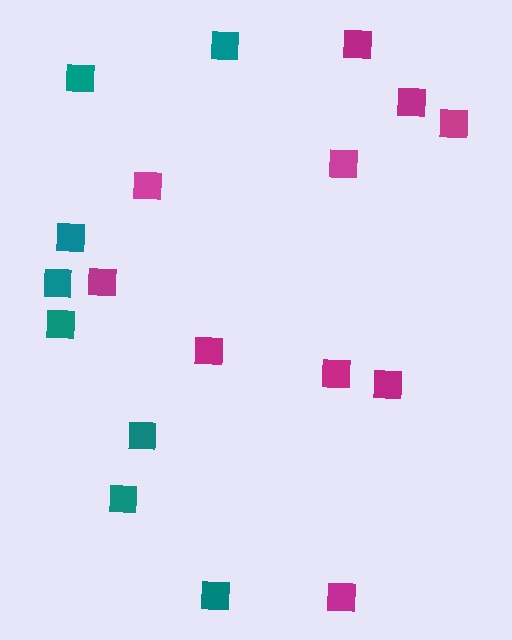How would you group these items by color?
There are 2 groups: one group of teal squares (8) and one group of magenta squares (10).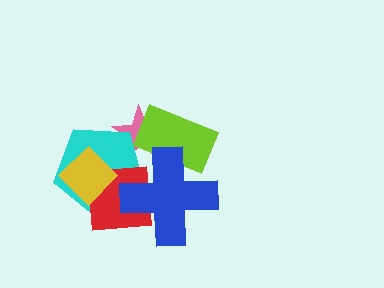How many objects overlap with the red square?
3 objects overlap with the red square.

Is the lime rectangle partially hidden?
Yes, it is partially covered by another shape.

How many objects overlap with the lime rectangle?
2 objects overlap with the lime rectangle.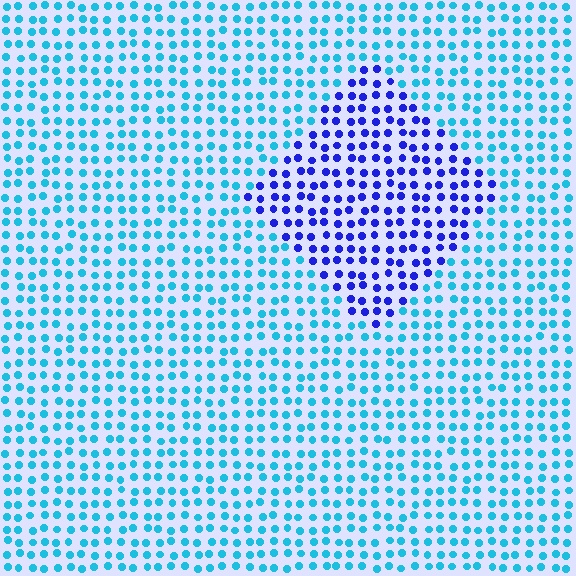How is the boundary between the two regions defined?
The boundary is defined purely by a slight shift in hue (about 49 degrees). Spacing, size, and orientation are identical on both sides.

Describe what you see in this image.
The image is filled with small cyan elements in a uniform arrangement. A diamond-shaped region is visible where the elements are tinted to a slightly different hue, forming a subtle color boundary.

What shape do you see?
I see a diamond.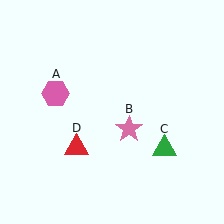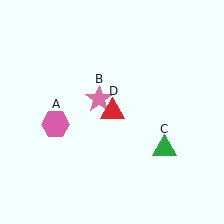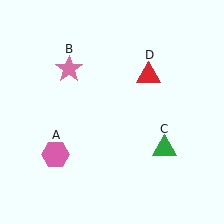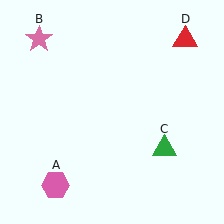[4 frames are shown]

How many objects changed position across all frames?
3 objects changed position: pink hexagon (object A), pink star (object B), red triangle (object D).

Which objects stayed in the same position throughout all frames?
Green triangle (object C) remained stationary.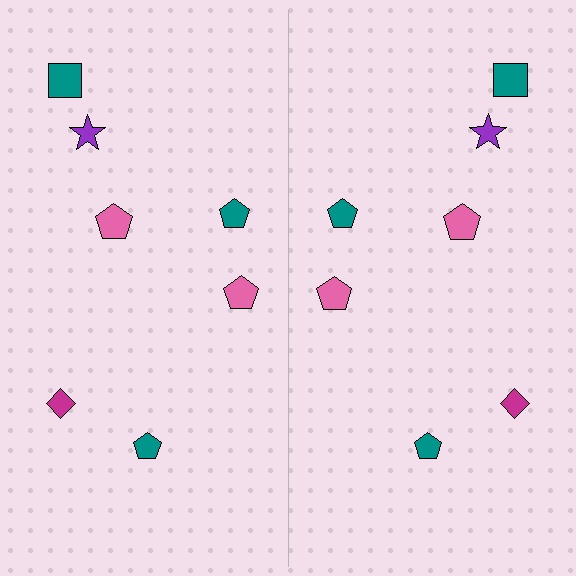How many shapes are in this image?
There are 14 shapes in this image.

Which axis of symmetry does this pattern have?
The pattern has a vertical axis of symmetry running through the center of the image.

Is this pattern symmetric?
Yes, this pattern has bilateral (reflection) symmetry.